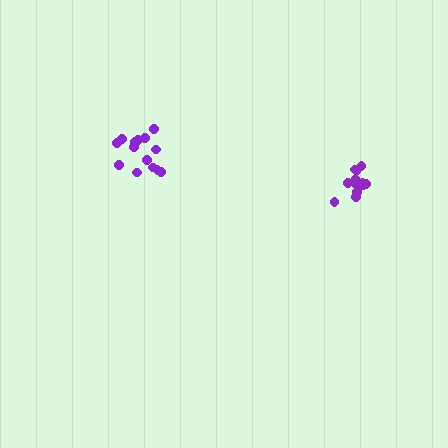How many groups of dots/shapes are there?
There are 2 groups.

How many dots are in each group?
Group 1: 14 dots, Group 2: 12 dots (26 total).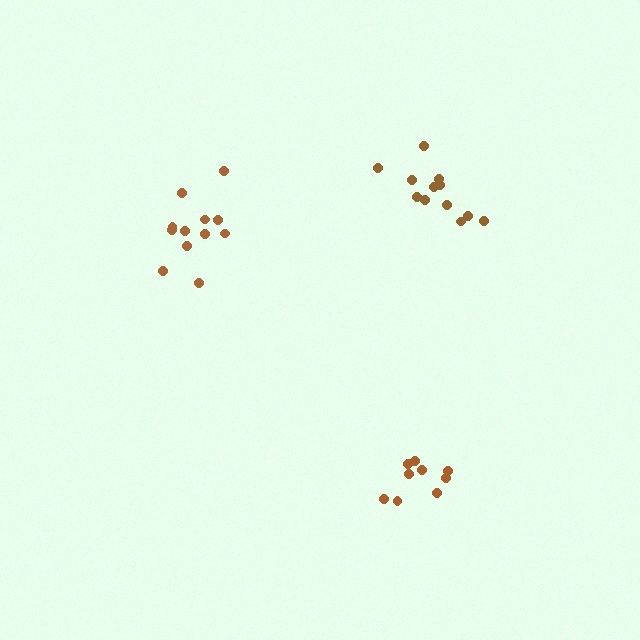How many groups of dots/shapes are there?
There are 3 groups.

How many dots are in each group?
Group 1: 12 dots, Group 2: 9 dots, Group 3: 12 dots (33 total).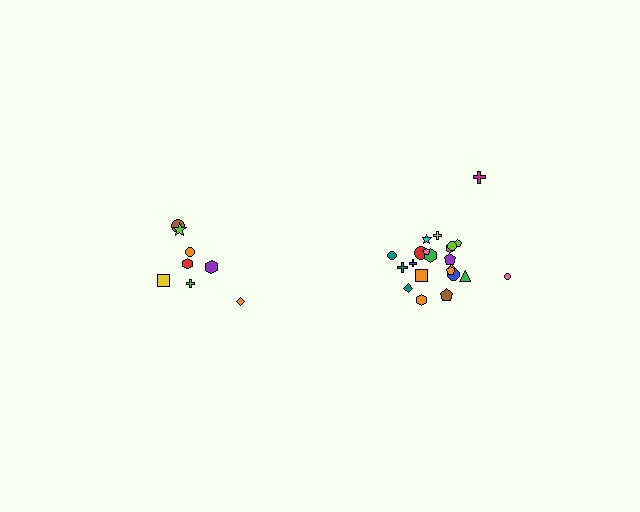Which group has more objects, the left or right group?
The right group.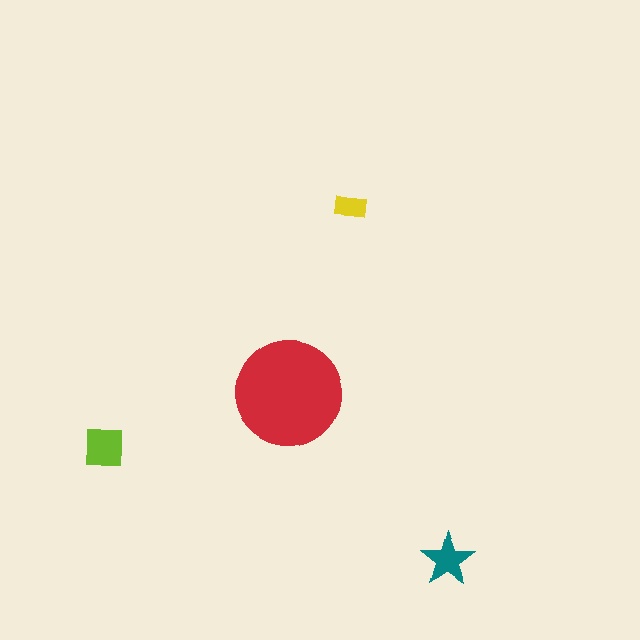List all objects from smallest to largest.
The yellow rectangle, the teal star, the lime square, the red circle.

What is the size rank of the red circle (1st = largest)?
1st.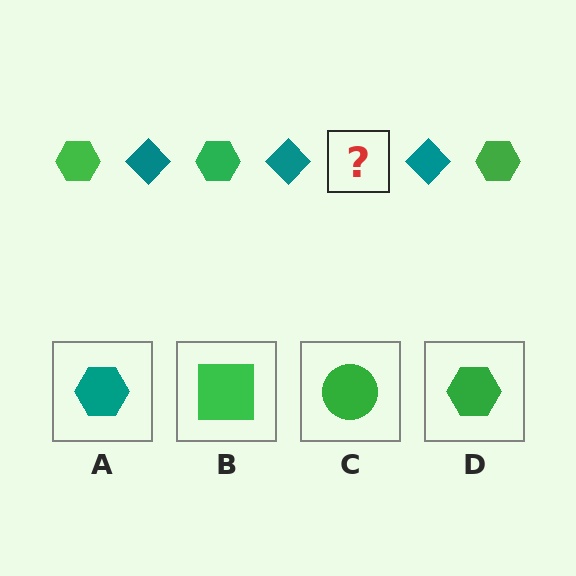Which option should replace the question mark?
Option D.